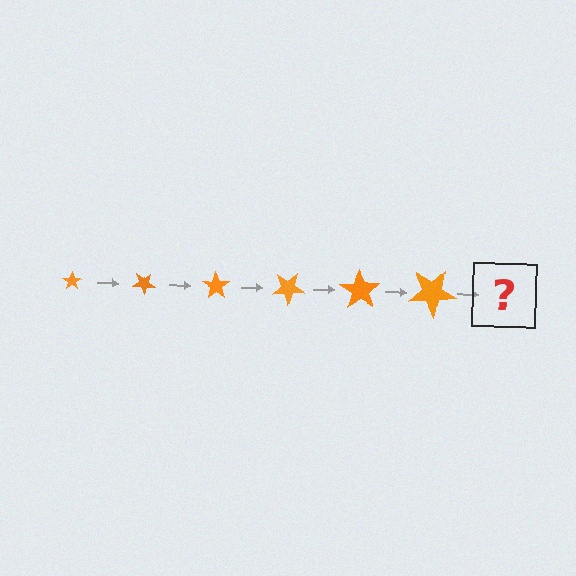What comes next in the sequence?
The next element should be a star, larger than the previous one and rotated 210 degrees from the start.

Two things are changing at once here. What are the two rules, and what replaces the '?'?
The two rules are that the star grows larger each step and it rotates 35 degrees each step. The '?' should be a star, larger than the previous one and rotated 210 degrees from the start.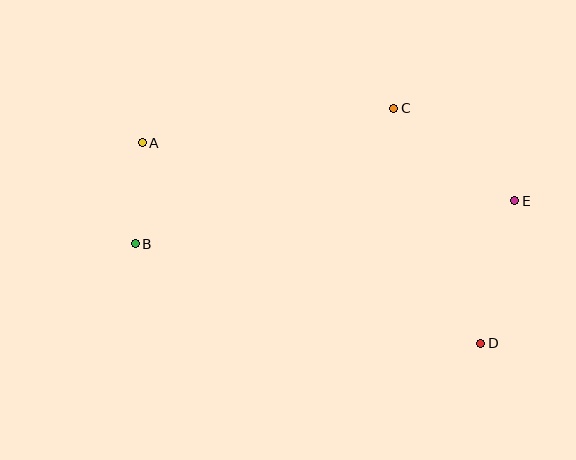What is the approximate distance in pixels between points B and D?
The distance between B and D is approximately 359 pixels.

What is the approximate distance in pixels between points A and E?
The distance between A and E is approximately 377 pixels.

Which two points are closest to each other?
Points A and B are closest to each other.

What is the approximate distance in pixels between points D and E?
The distance between D and E is approximately 147 pixels.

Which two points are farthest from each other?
Points A and D are farthest from each other.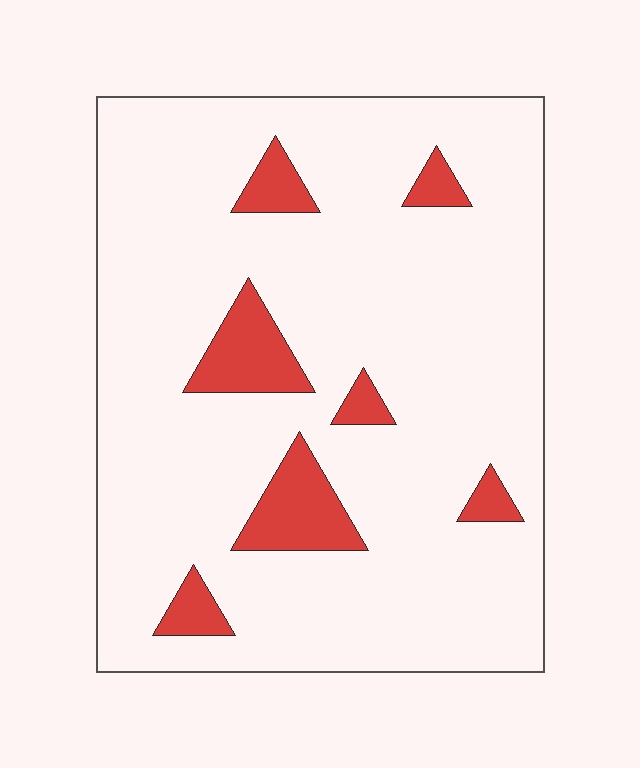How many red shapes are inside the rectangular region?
7.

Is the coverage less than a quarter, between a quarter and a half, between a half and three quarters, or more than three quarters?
Less than a quarter.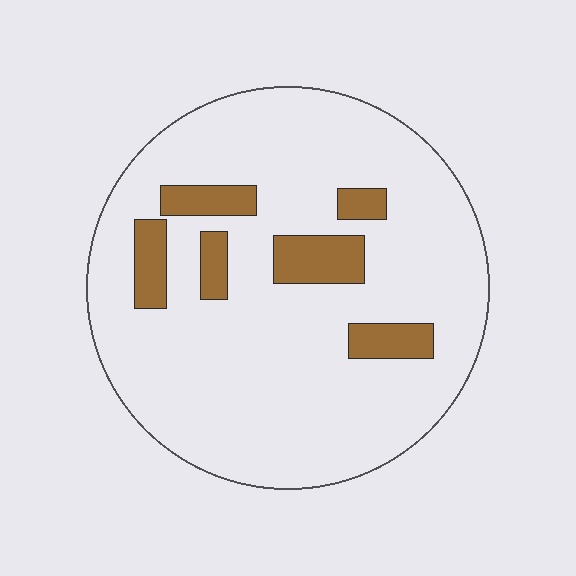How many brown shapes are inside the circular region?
6.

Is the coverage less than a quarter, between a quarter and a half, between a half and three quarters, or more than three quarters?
Less than a quarter.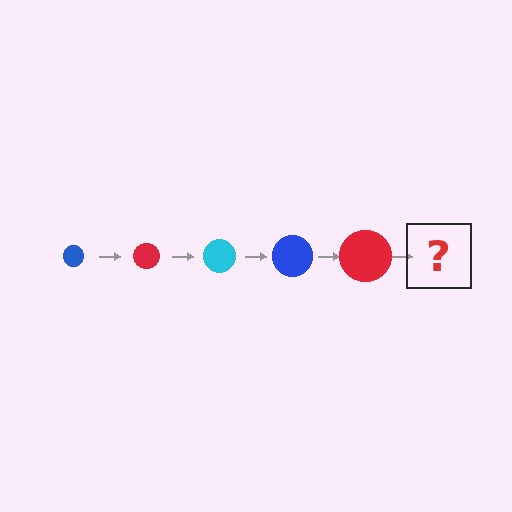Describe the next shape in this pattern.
It should be a cyan circle, larger than the previous one.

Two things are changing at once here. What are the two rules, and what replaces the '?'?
The two rules are that the circle grows larger each step and the color cycles through blue, red, and cyan. The '?' should be a cyan circle, larger than the previous one.